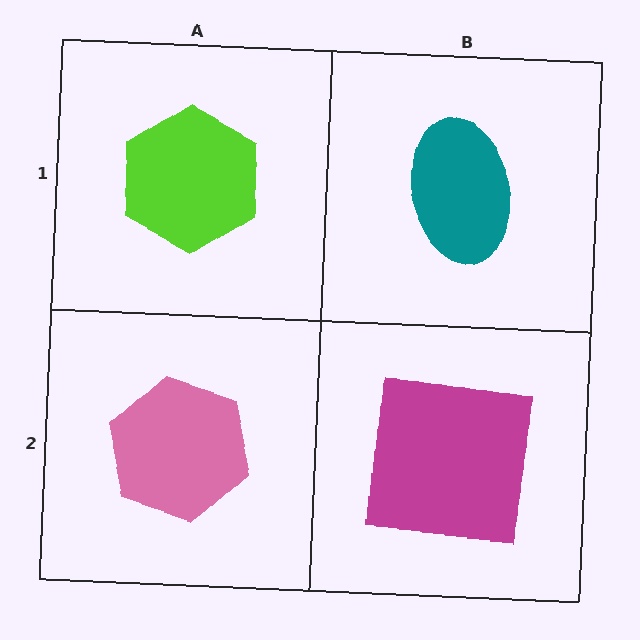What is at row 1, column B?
A teal ellipse.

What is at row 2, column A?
A pink hexagon.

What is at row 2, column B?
A magenta square.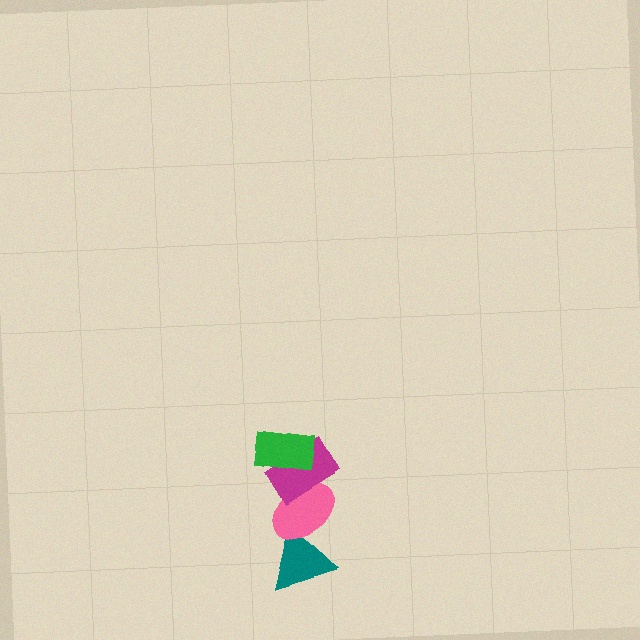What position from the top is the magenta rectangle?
The magenta rectangle is 2nd from the top.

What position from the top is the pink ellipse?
The pink ellipse is 3rd from the top.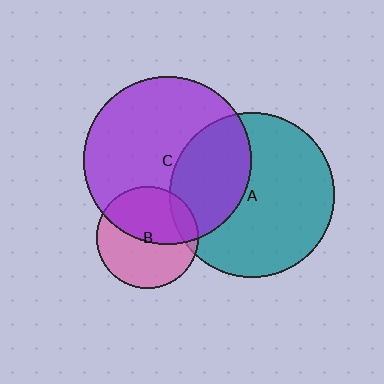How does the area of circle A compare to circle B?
Approximately 2.6 times.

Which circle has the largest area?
Circle C (purple).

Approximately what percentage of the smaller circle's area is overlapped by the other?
Approximately 10%.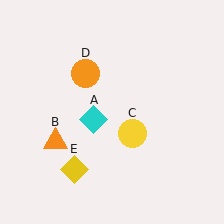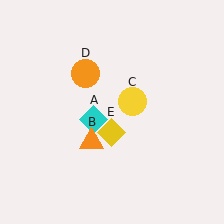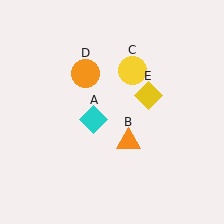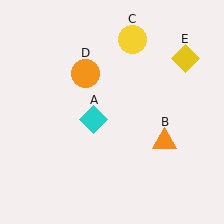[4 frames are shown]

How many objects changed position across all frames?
3 objects changed position: orange triangle (object B), yellow circle (object C), yellow diamond (object E).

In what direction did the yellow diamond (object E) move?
The yellow diamond (object E) moved up and to the right.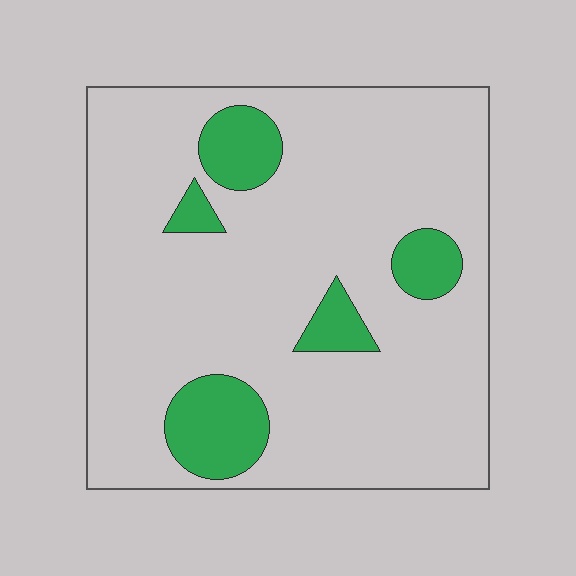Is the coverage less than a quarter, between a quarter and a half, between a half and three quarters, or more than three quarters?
Less than a quarter.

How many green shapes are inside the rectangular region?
5.